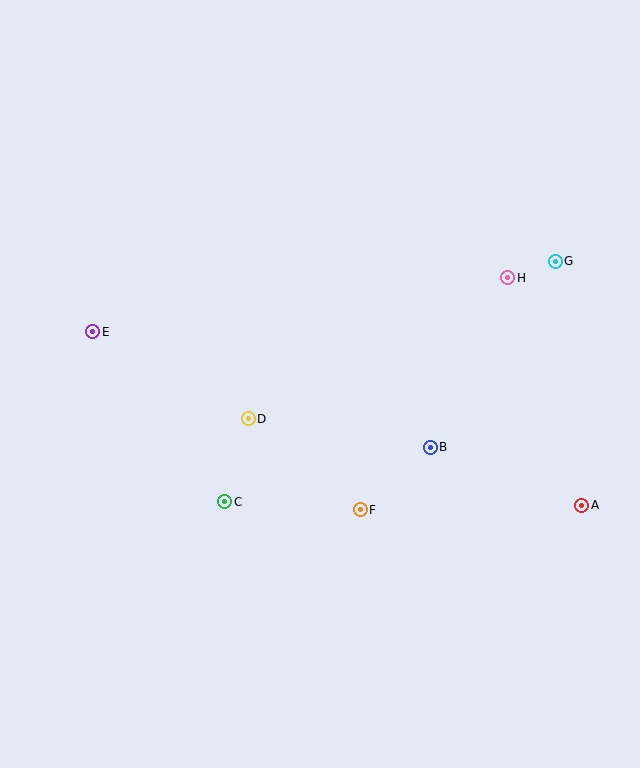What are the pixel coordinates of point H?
Point H is at (508, 278).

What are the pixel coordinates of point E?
Point E is at (93, 332).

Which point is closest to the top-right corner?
Point G is closest to the top-right corner.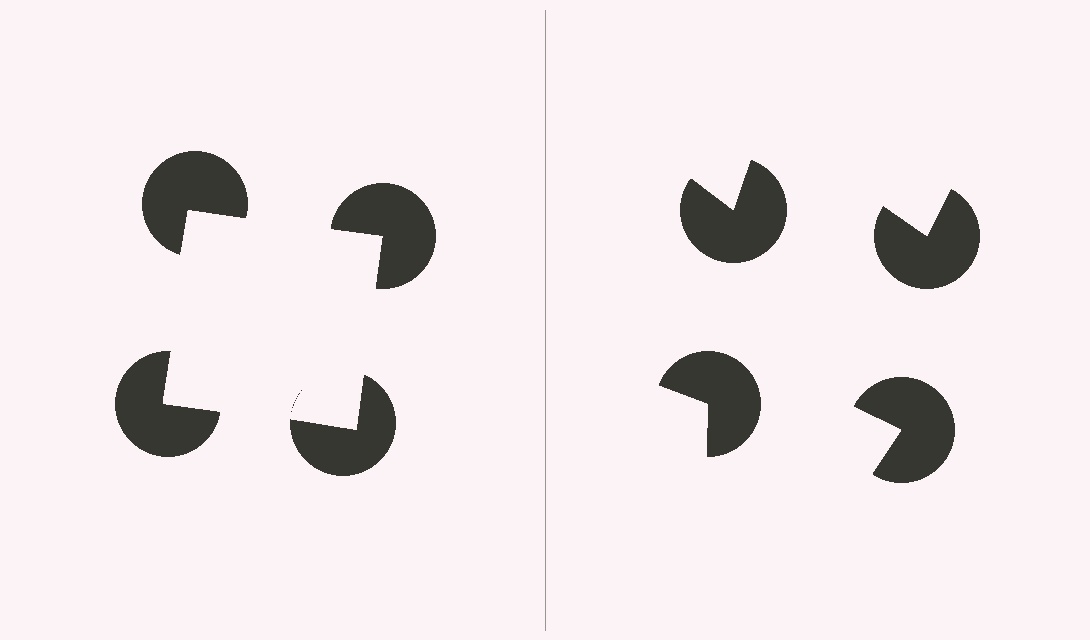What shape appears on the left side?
An illusory square.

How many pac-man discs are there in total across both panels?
8 — 4 on each side.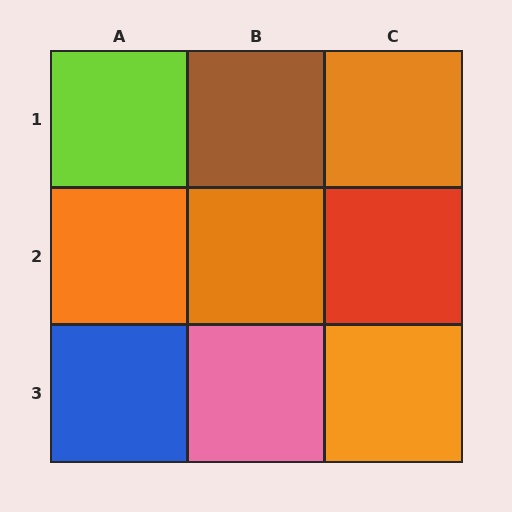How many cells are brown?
1 cell is brown.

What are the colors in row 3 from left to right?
Blue, pink, orange.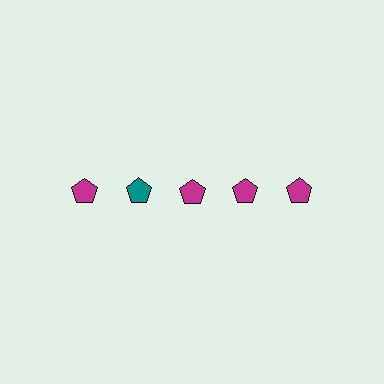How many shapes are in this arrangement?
There are 5 shapes arranged in a grid pattern.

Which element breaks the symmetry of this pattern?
The teal pentagon in the top row, second from left column breaks the symmetry. All other shapes are magenta pentagons.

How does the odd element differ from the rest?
It has a different color: teal instead of magenta.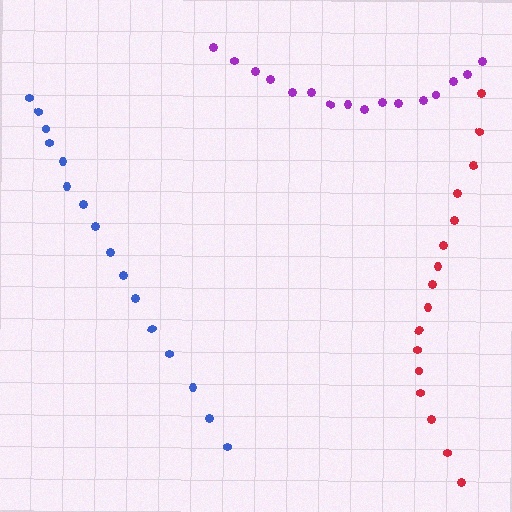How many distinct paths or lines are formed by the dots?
There are 3 distinct paths.